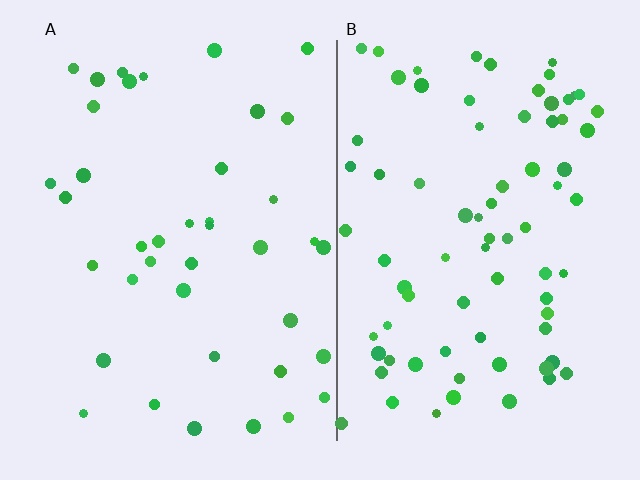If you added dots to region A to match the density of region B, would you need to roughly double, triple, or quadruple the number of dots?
Approximately double.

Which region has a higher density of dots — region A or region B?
B (the right).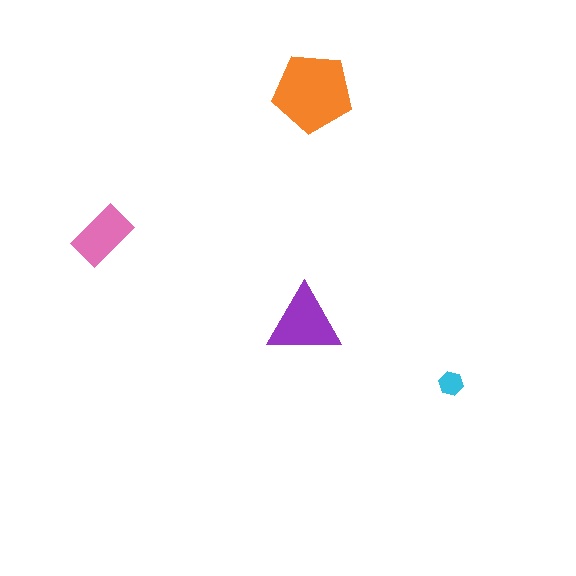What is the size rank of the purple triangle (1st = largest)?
2nd.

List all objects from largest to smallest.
The orange pentagon, the purple triangle, the pink rectangle, the cyan hexagon.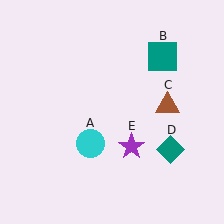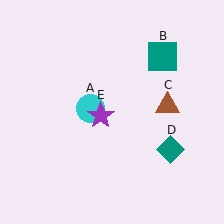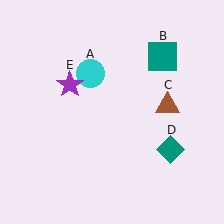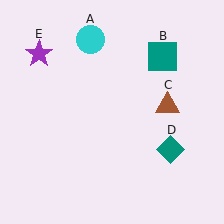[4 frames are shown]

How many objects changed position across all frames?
2 objects changed position: cyan circle (object A), purple star (object E).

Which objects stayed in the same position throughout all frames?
Teal square (object B) and brown triangle (object C) and teal diamond (object D) remained stationary.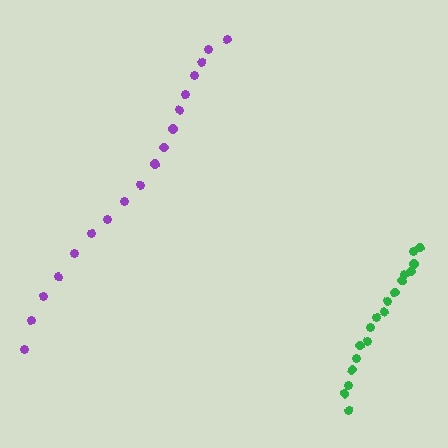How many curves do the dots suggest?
There are 2 distinct paths.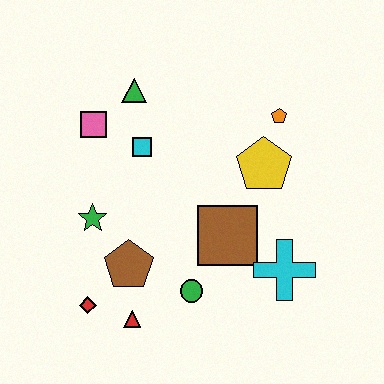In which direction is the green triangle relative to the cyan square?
The green triangle is above the cyan square.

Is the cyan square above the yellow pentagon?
Yes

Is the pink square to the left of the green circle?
Yes